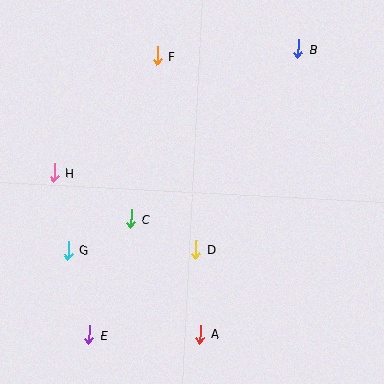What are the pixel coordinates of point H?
Point H is at (54, 173).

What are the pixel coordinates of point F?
Point F is at (157, 56).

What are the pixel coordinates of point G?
Point G is at (68, 250).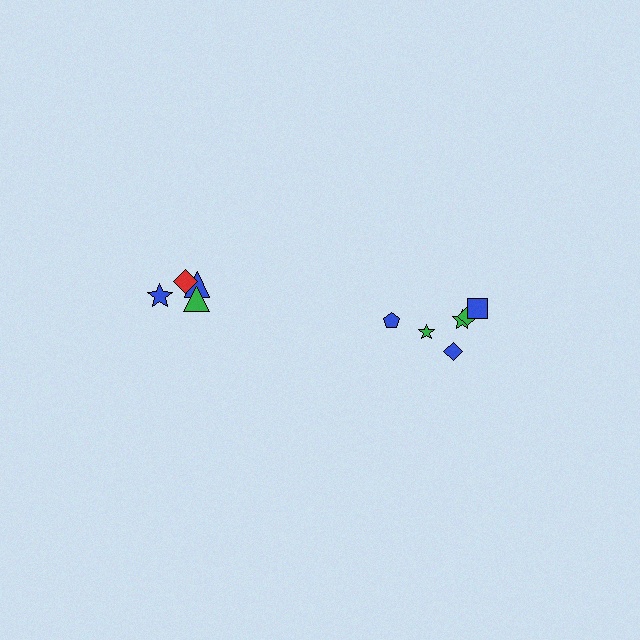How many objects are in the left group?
There are 4 objects.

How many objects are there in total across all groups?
There are 10 objects.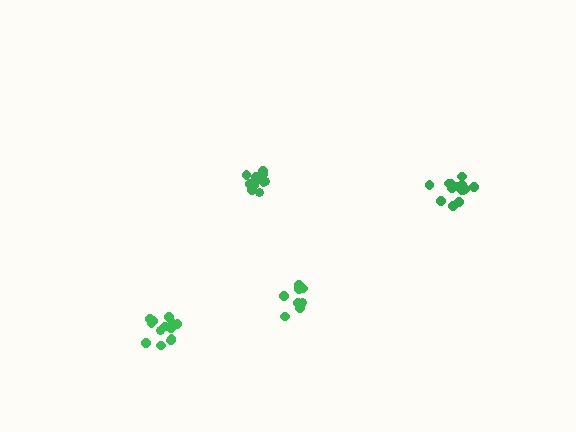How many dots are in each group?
Group 1: 10 dots, Group 2: 14 dots, Group 3: 13 dots, Group 4: 13 dots (50 total).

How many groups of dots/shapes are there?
There are 4 groups.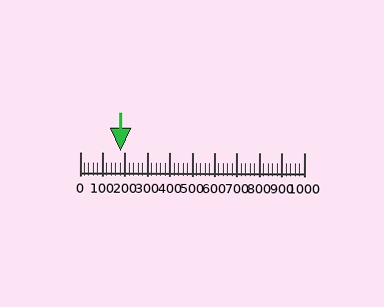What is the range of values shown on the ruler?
The ruler shows values from 0 to 1000.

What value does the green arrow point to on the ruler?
The green arrow points to approximately 180.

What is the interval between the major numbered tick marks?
The major tick marks are spaced 100 units apart.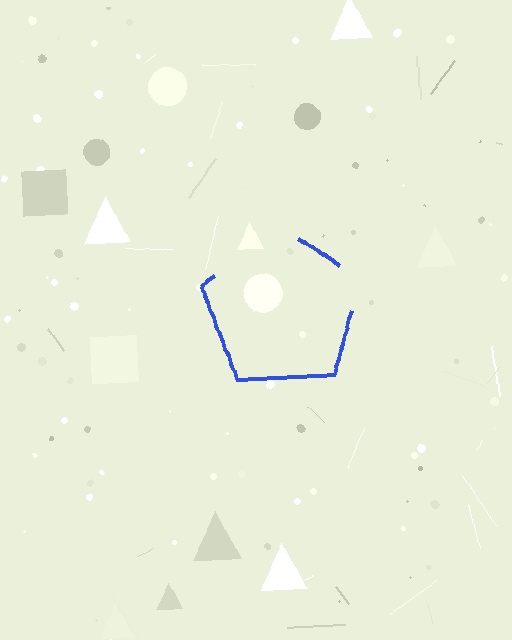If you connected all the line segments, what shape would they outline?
They would outline a pentagon.